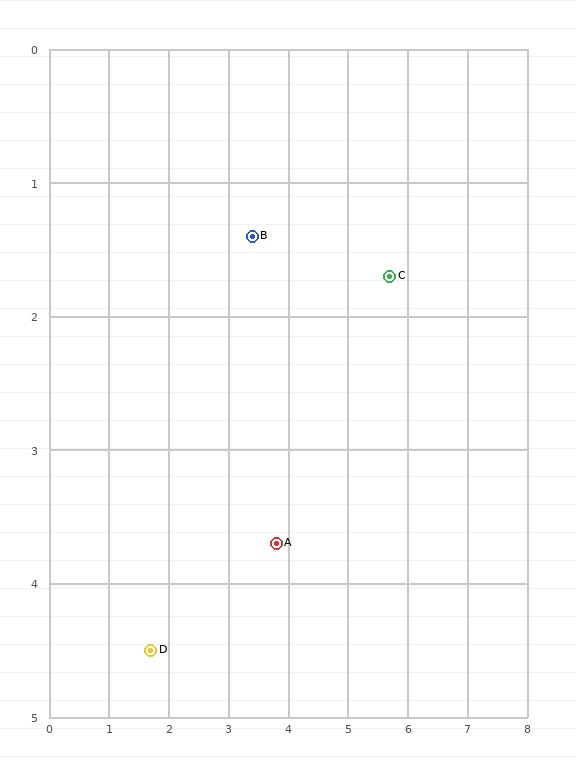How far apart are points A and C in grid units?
Points A and C are about 2.8 grid units apart.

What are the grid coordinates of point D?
Point D is at approximately (1.7, 4.5).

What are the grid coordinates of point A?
Point A is at approximately (3.8, 3.7).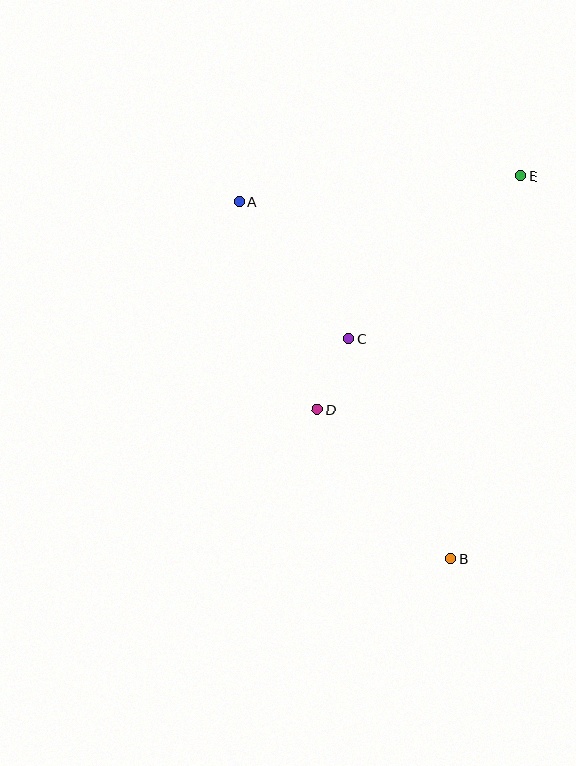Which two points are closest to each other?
Points C and D are closest to each other.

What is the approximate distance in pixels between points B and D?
The distance between B and D is approximately 200 pixels.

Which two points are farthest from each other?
Points A and B are farthest from each other.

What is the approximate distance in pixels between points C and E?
The distance between C and E is approximately 237 pixels.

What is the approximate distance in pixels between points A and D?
The distance between A and D is approximately 222 pixels.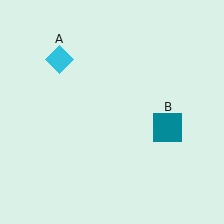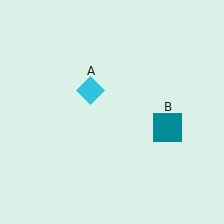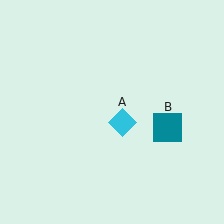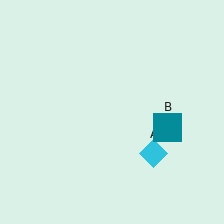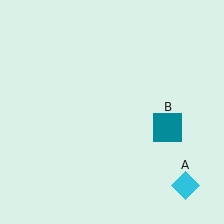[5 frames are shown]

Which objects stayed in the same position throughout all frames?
Teal square (object B) remained stationary.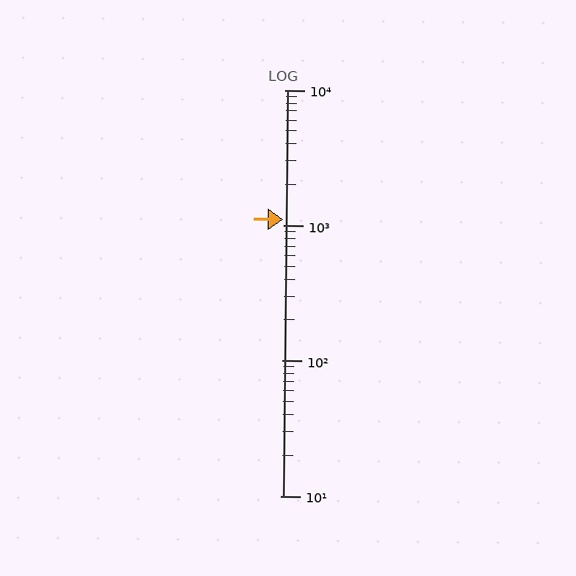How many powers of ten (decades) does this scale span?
The scale spans 3 decades, from 10 to 10000.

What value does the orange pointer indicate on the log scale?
The pointer indicates approximately 1100.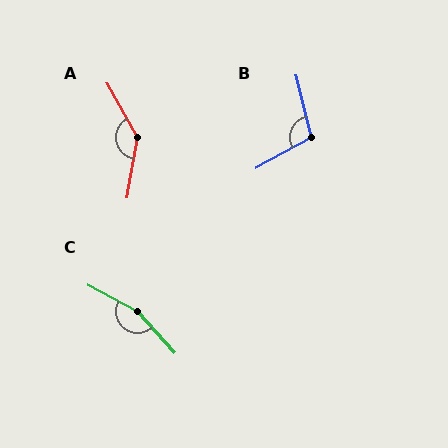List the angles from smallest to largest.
B (105°), A (141°), C (160°).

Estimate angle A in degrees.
Approximately 141 degrees.